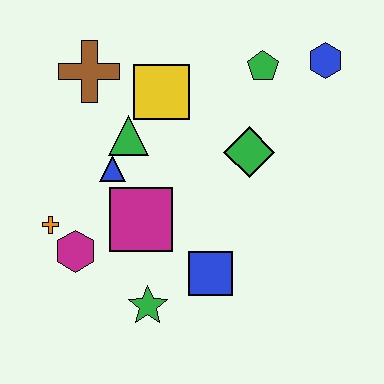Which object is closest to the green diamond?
The green pentagon is closest to the green diamond.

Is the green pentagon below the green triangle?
No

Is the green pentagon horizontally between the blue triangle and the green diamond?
No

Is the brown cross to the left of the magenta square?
Yes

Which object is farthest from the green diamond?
The orange cross is farthest from the green diamond.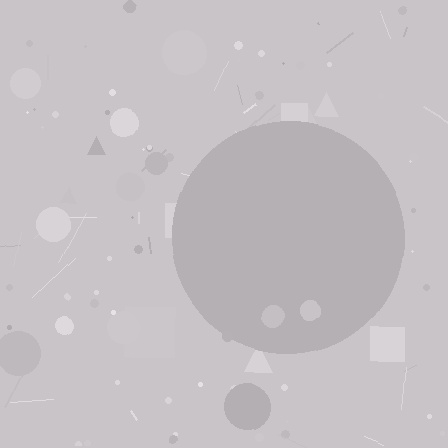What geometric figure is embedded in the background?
A circle is embedded in the background.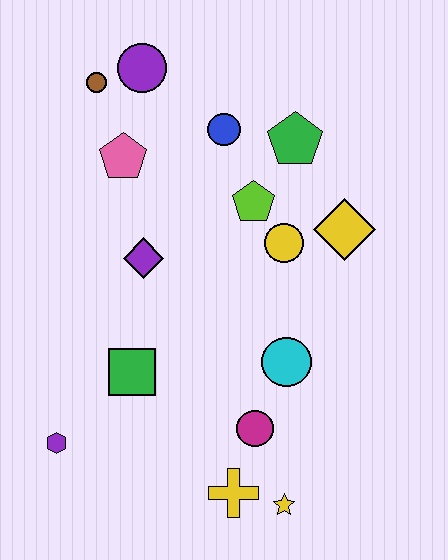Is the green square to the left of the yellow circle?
Yes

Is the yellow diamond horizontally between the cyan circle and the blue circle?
No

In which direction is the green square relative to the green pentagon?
The green square is below the green pentagon.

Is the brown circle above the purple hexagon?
Yes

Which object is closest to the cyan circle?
The magenta circle is closest to the cyan circle.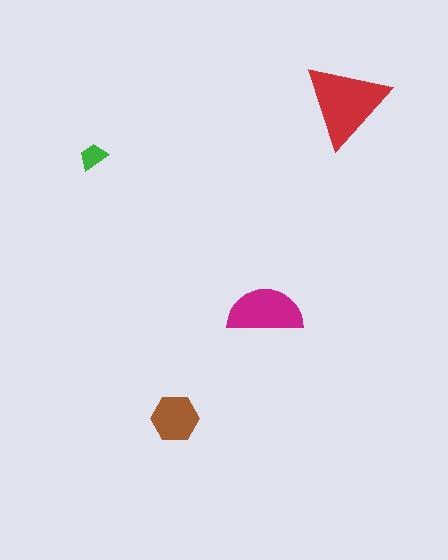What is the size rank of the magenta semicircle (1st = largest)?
2nd.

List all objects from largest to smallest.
The red triangle, the magenta semicircle, the brown hexagon, the green trapezoid.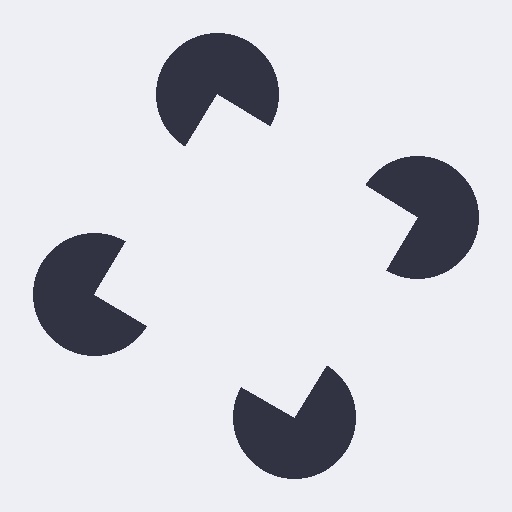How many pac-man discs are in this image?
There are 4 — one at each vertex of the illusory square.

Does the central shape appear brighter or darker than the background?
It typically appears slightly brighter than the background, even though no actual brightness change is drawn.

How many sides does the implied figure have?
4 sides.